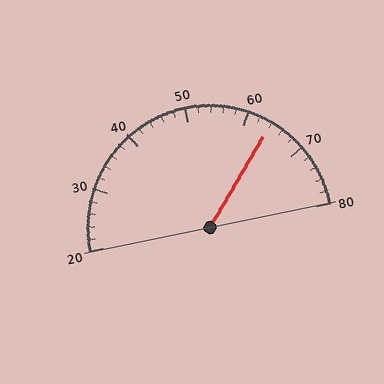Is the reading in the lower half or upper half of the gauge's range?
The reading is in the upper half of the range (20 to 80).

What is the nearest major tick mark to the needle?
The nearest major tick mark is 60.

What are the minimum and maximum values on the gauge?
The gauge ranges from 20 to 80.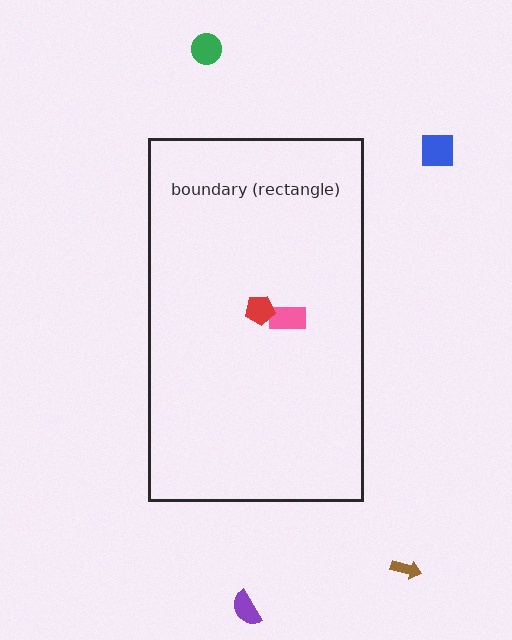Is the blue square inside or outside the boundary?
Outside.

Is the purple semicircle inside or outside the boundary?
Outside.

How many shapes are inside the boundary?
2 inside, 4 outside.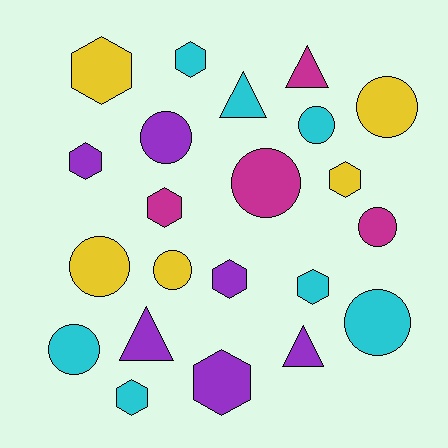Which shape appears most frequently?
Circle, with 9 objects.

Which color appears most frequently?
Cyan, with 7 objects.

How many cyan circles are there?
There are 3 cyan circles.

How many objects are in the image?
There are 22 objects.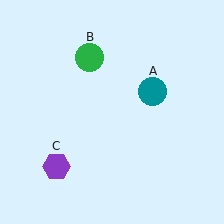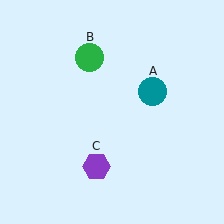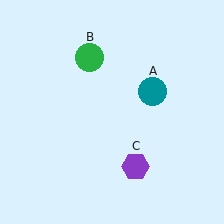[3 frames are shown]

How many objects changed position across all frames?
1 object changed position: purple hexagon (object C).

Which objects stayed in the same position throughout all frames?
Teal circle (object A) and green circle (object B) remained stationary.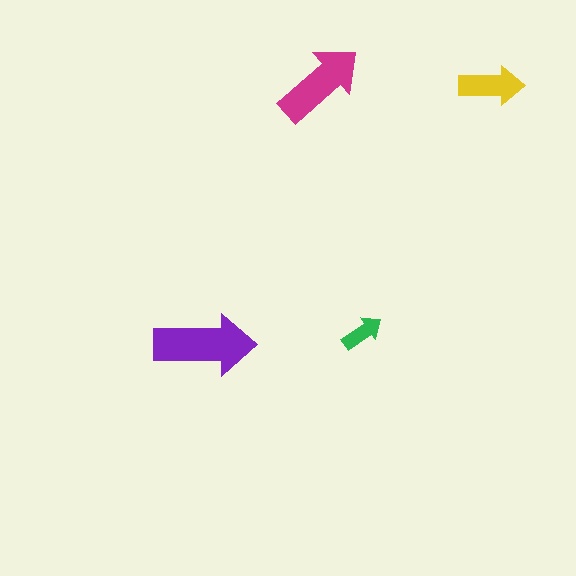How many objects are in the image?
There are 4 objects in the image.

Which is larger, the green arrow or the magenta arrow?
The magenta one.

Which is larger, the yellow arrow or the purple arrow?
The purple one.